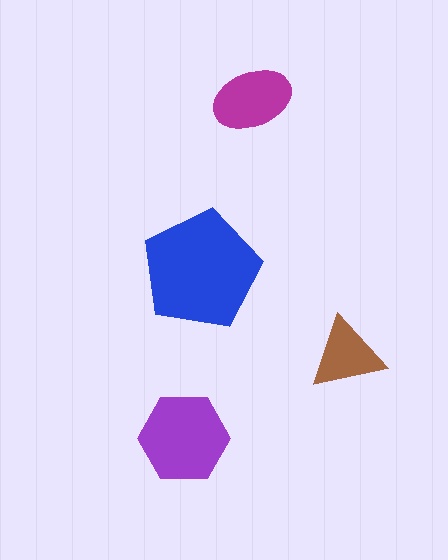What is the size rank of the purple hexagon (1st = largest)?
2nd.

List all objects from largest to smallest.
The blue pentagon, the purple hexagon, the magenta ellipse, the brown triangle.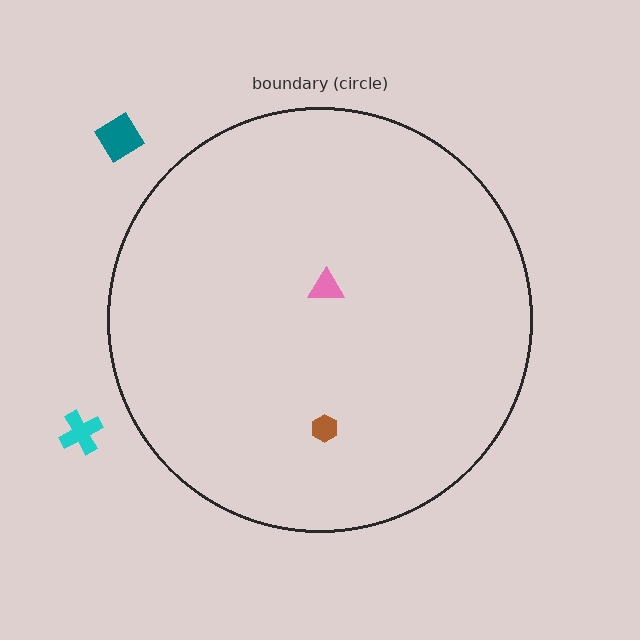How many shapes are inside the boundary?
2 inside, 2 outside.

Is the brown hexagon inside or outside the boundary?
Inside.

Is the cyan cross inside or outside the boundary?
Outside.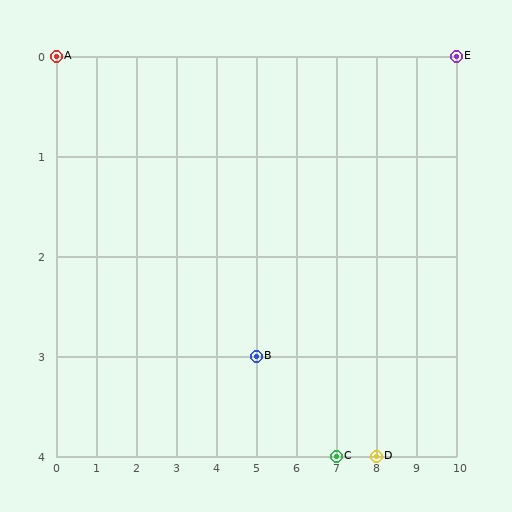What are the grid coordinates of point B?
Point B is at grid coordinates (5, 3).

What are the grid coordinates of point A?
Point A is at grid coordinates (0, 0).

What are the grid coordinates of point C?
Point C is at grid coordinates (7, 4).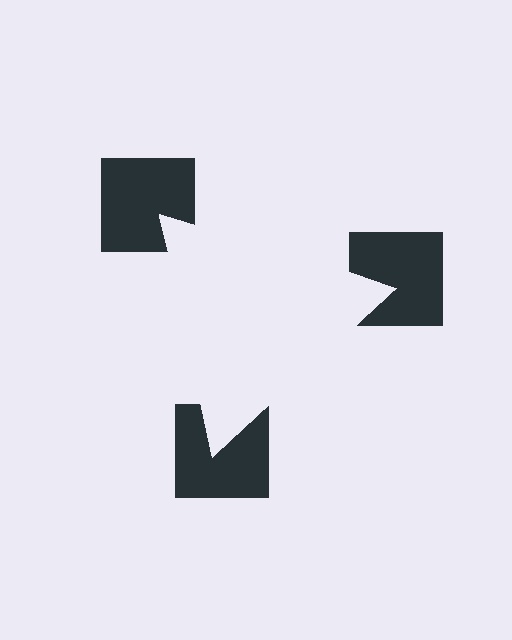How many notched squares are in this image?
There are 3 — one at each vertex of the illusory triangle.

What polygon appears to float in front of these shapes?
An illusory triangle — its edges are inferred from the aligned wedge cuts in the notched squares, not physically drawn.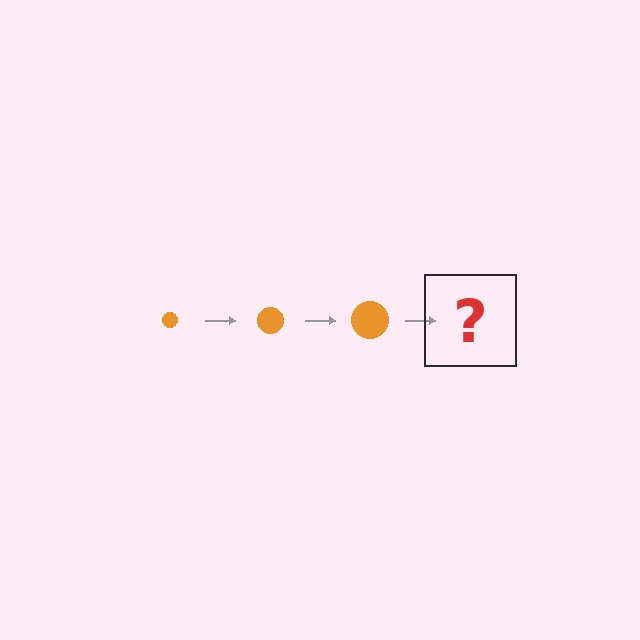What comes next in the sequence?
The next element should be an orange circle, larger than the previous one.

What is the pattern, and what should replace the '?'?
The pattern is that the circle gets progressively larger each step. The '?' should be an orange circle, larger than the previous one.